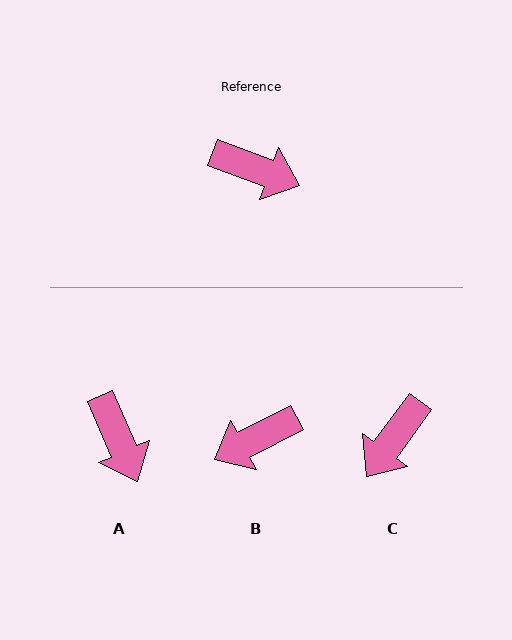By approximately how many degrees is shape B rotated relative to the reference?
Approximately 132 degrees clockwise.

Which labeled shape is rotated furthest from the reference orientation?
B, about 132 degrees away.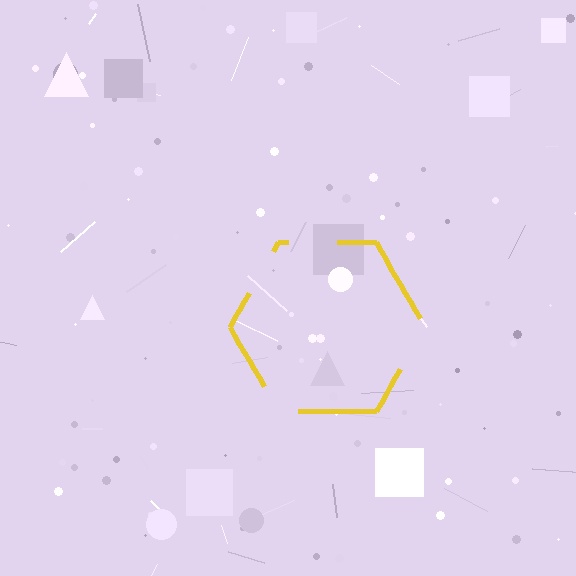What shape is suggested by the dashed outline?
The dashed outline suggests a hexagon.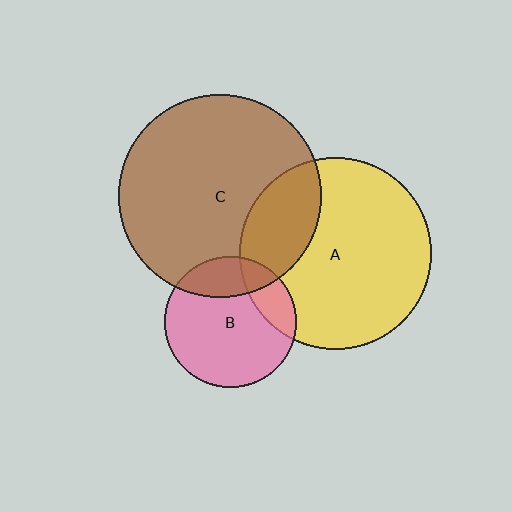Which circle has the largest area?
Circle C (brown).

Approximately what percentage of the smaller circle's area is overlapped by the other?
Approximately 20%.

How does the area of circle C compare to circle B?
Approximately 2.4 times.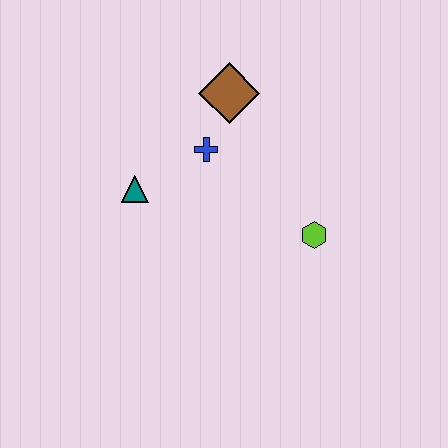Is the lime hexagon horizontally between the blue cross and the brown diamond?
No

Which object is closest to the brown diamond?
The blue cross is closest to the brown diamond.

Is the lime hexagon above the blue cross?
No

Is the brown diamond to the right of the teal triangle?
Yes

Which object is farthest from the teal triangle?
The lime hexagon is farthest from the teal triangle.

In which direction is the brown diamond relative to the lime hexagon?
The brown diamond is above the lime hexagon.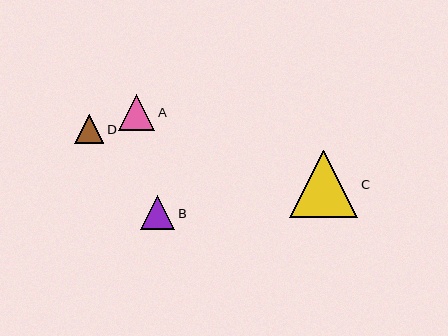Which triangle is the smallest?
Triangle D is the smallest with a size of approximately 29 pixels.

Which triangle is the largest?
Triangle C is the largest with a size of approximately 68 pixels.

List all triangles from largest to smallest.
From largest to smallest: C, A, B, D.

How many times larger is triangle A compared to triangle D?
Triangle A is approximately 1.2 times the size of triangle D.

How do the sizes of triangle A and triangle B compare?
Triangle A and triangle B are approximately the same size.